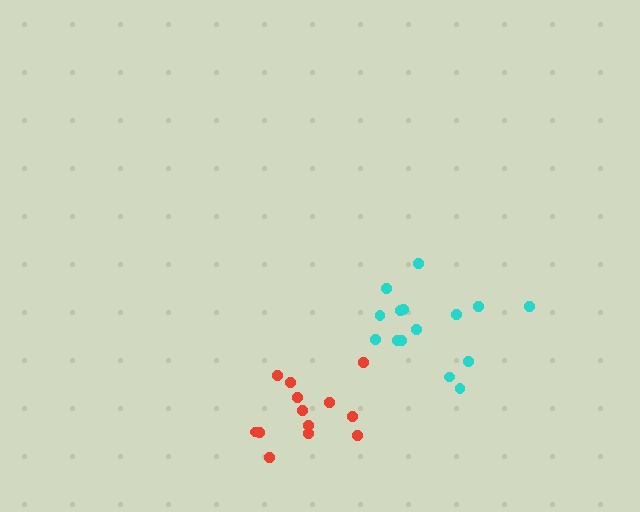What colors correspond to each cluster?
The clusters are colored: red, cyan.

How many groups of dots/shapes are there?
There are 2 groups.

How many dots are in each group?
Group 1: 13 dots, Group 2: 15 dots (28 total).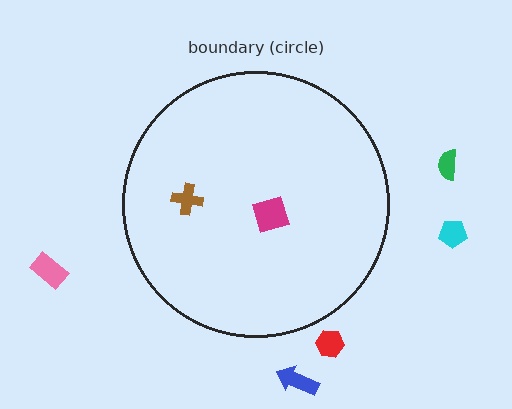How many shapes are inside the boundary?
2 inside, 5 outside.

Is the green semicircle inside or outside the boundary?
Outside.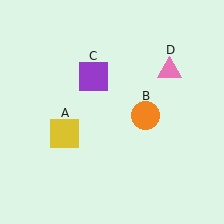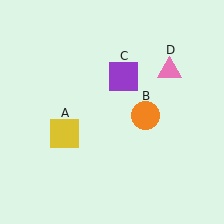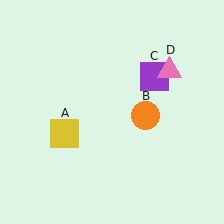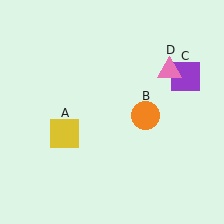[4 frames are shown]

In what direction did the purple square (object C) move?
The purple square (object C) moved right.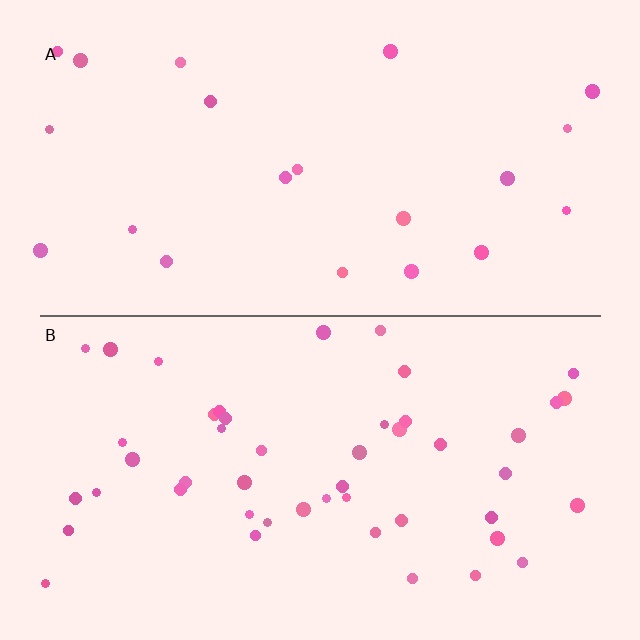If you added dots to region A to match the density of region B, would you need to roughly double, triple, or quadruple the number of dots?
Approximately double.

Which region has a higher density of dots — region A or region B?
B (the bottom).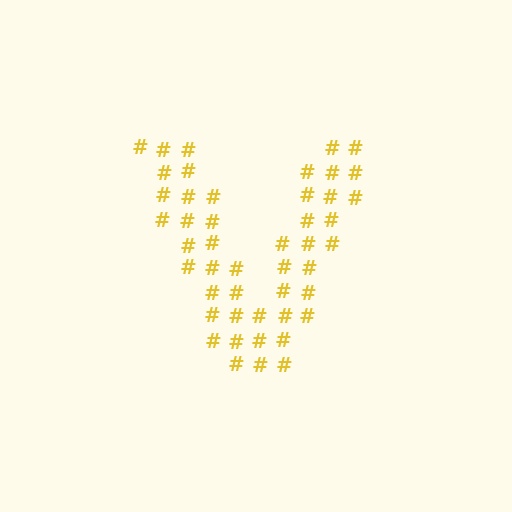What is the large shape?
The large shape is the letter V.